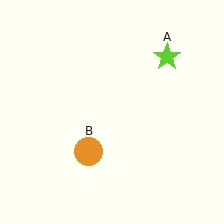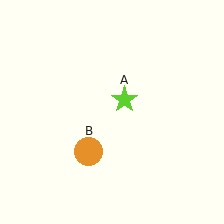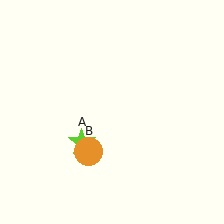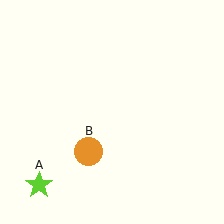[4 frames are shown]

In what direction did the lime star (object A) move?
The lime star (object A) moved down and to the left.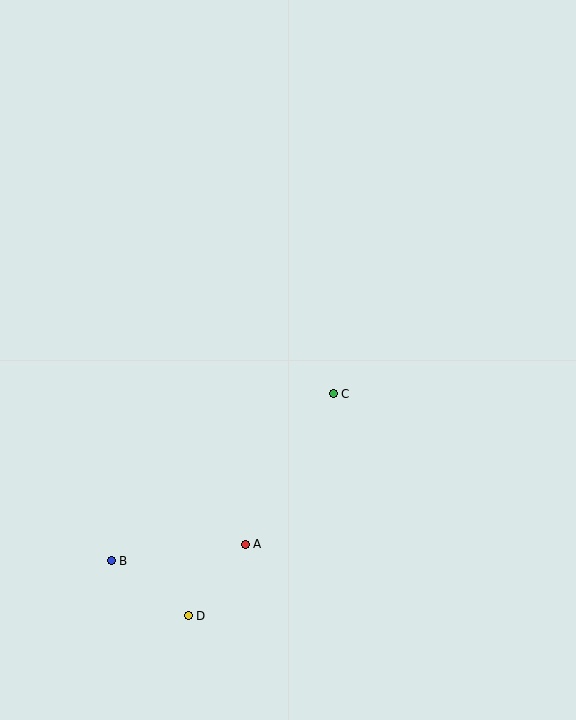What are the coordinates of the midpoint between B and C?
The midpoint between B and C is at (222, 477).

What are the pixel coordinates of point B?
Point B is at (111, 561).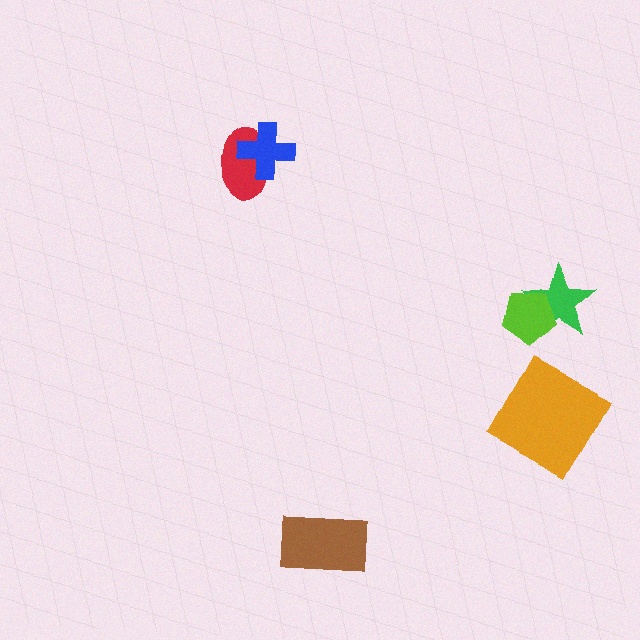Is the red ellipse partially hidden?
Yes, it is partially covered by another shape.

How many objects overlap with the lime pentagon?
1 object overlaps with the lime pentagon.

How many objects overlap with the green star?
1 object overlaps with the green star.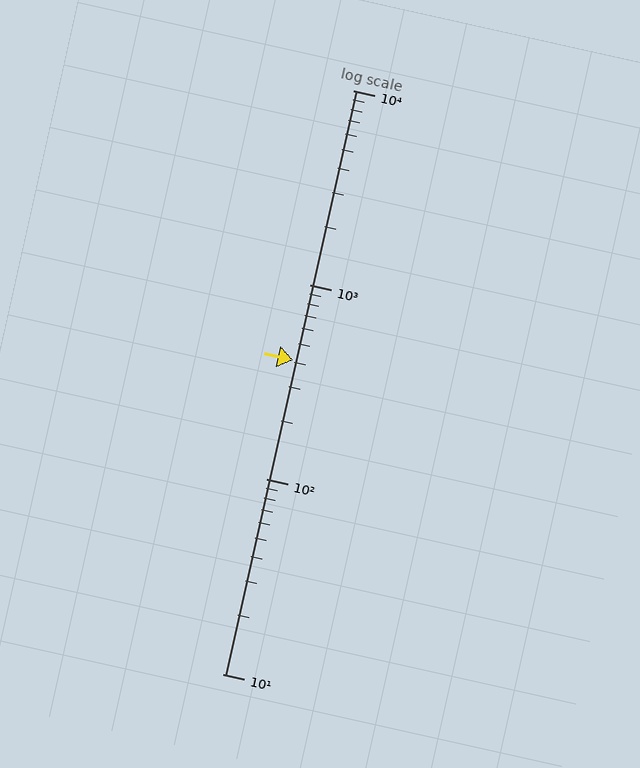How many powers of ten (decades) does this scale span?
The scale spans 3 decades, from 10 to 10000.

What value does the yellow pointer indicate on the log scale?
The pointer indicates approximately 410.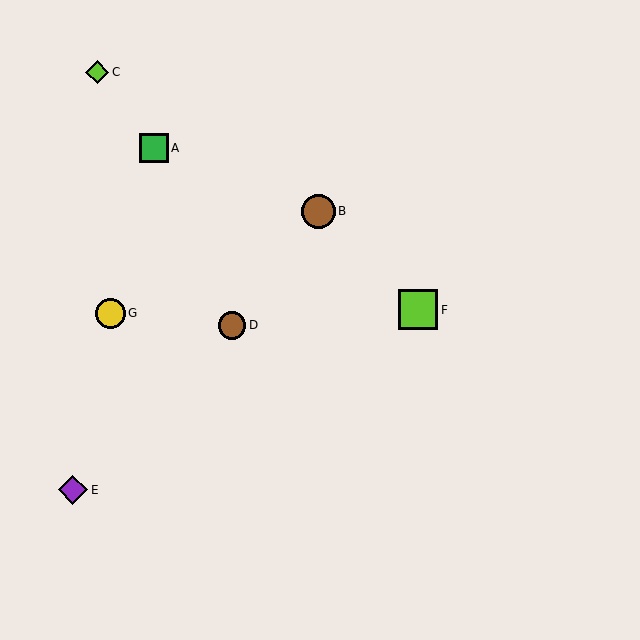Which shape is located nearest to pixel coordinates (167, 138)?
The green square (labeled A) at (154, 148) is nearest to that location.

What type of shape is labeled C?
Shape C is a lime diamond.